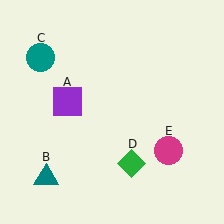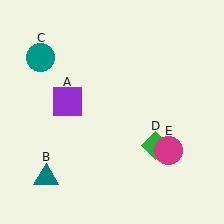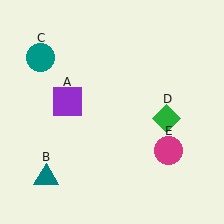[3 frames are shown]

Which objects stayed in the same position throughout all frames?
Purple square (object A) and teal triangle (object B) and teal circle (object C) and magenta circle (object E) remained stationary.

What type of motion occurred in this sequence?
The green diamond (object D) rotated counterclockwise around the center of the scene.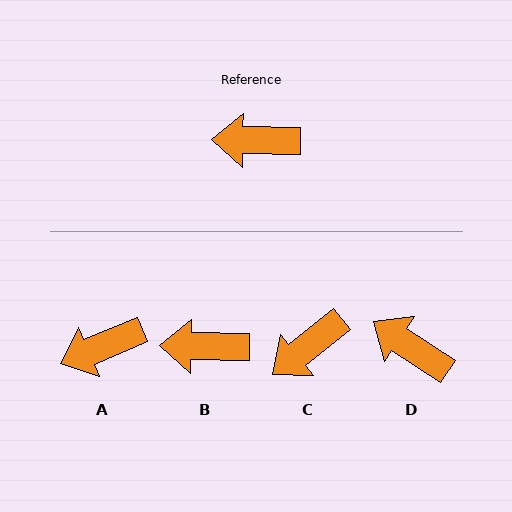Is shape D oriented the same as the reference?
No, it is off by about 33 degrees.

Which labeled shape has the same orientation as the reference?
B.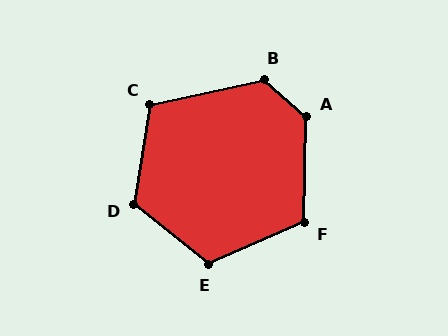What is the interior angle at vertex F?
Approximately 115 degrees (obtuse).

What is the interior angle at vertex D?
Approximately 119 degrees (obtuse).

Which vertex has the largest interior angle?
A, at approximately 130 degrees.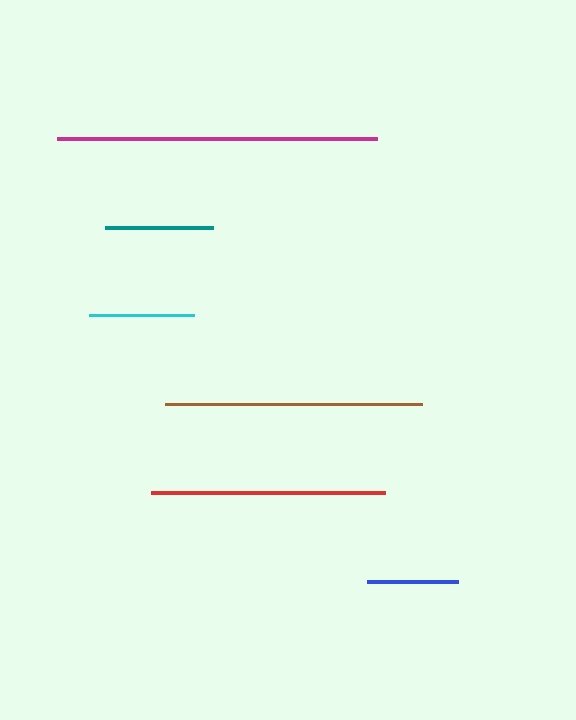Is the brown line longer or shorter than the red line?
The brown line is longer than the red line.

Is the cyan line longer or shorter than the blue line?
The cyan line is longer than the blue line.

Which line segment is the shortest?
The blue line is the shortest at approximately 91 pixels.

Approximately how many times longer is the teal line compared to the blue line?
The teal line is approximately 1.2 times the length of the blue line.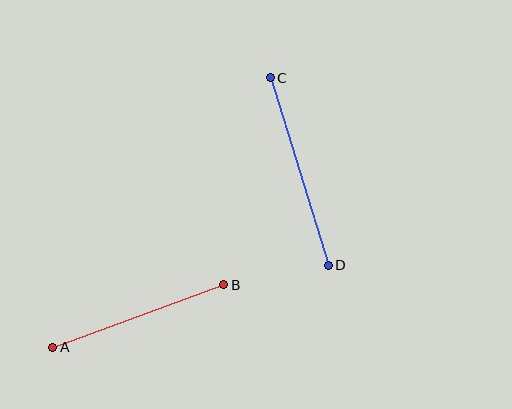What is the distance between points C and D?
The distance is approximately 196 pixels.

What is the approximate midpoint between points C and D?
The midpoint is at approximately (299, 172) pixels.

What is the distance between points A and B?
The distance is approximately 182 pixels.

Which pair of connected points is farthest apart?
Points C and D are farthest apart.